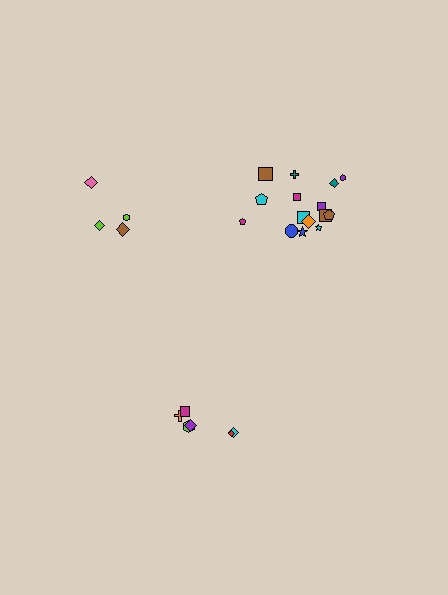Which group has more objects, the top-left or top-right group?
The top-right group.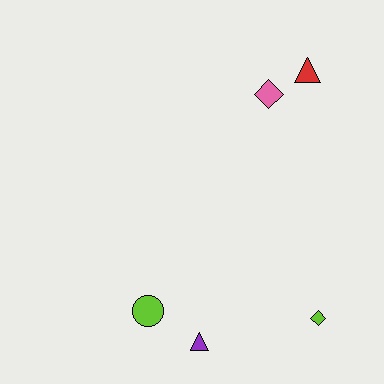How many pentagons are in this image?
There are no pentagons.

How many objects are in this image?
There are 5 objects.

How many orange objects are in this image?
There are no orange objects.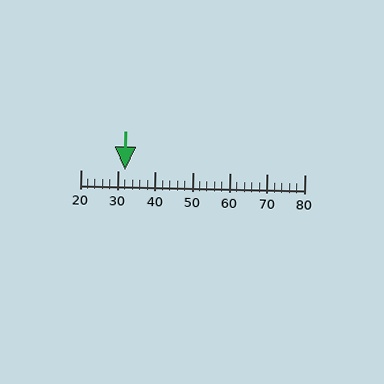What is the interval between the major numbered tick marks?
The major tick marks are spaced 10 units apart.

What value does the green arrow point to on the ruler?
The green arrow points to approximately 32.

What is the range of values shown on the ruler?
The ruler shows values from 20 to 80.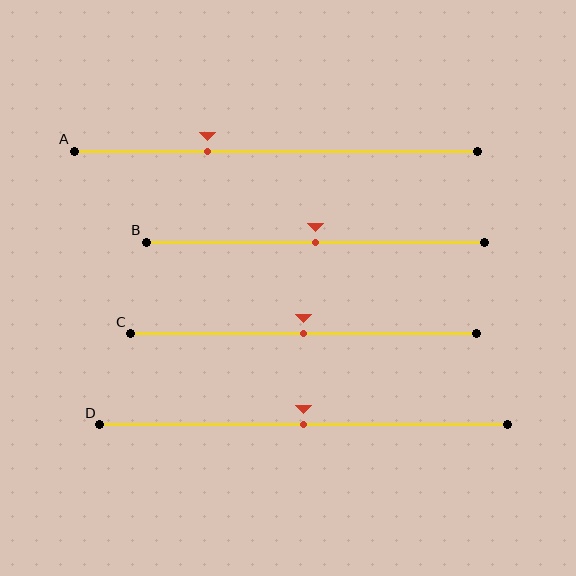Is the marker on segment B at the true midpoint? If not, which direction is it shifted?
Yes, the marker on segment B is at the true midpoint.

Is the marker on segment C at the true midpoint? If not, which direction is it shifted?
Yes, the marker on segment C is at the true midpoint.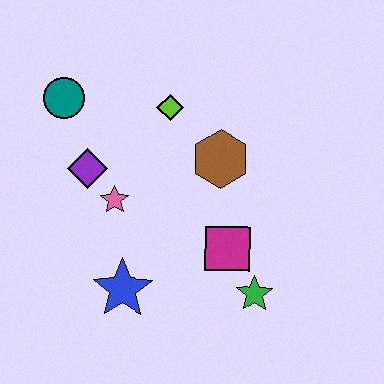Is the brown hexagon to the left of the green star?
Yes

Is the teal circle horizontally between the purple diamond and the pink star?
No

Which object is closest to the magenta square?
The green star is closest to the magenta square.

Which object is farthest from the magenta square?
The teal circle is farthest from the magenta square.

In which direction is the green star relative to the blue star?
The green star is to the right of the blue star.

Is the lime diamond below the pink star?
No